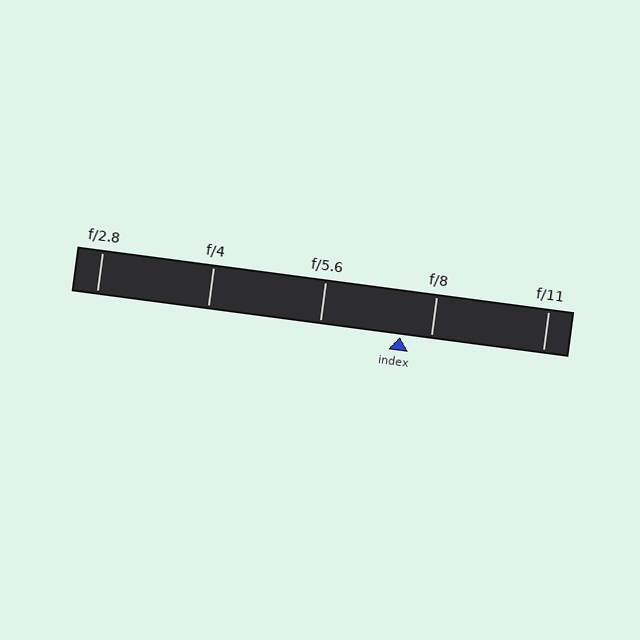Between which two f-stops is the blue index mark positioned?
The index mark is between f/5.6 and f/8.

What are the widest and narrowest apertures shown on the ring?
The widest aperture shown is f/2.8 and the narrowest is f/11.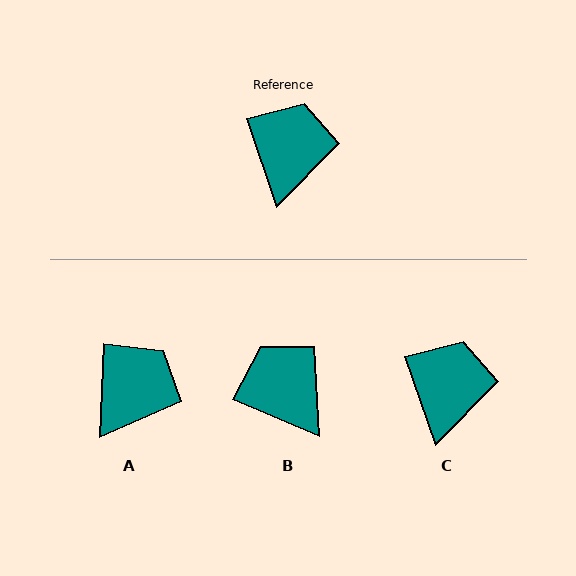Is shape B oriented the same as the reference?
No, it is off by about 48 degrees.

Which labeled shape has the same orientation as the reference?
C.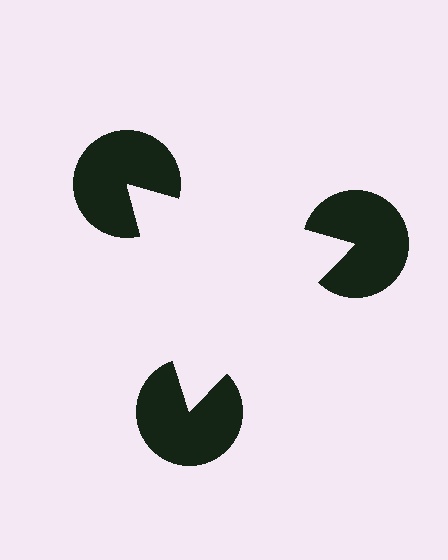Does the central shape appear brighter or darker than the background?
It typically appears slightly brighter than the background, even though no actual brightness change is drawn.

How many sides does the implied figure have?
3 sides.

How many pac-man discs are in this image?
There are 3 — one at each vertex of the illusory triangle.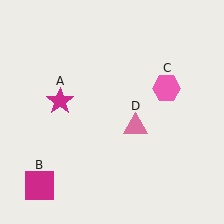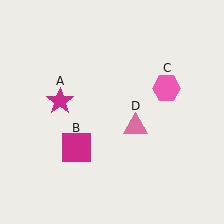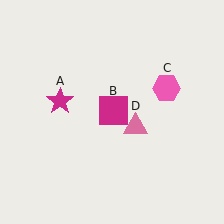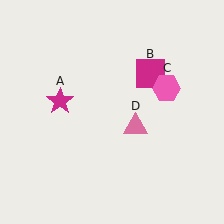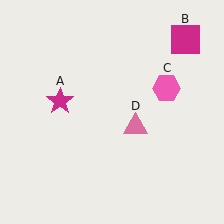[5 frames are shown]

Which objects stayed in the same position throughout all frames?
Magenta star (object A) and pink hexagon (object C) and pink triangle (object D) remained stationary.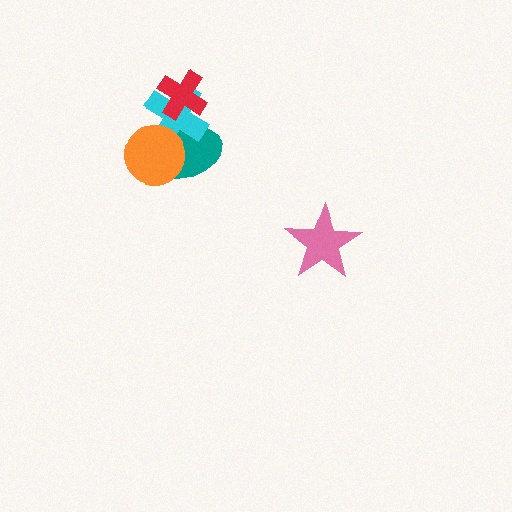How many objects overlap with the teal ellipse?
3 objects overlap with the teal ellipse.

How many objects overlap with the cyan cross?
3 objects overlap with the cyan cross.